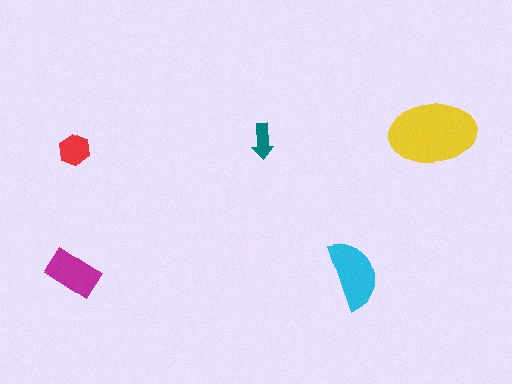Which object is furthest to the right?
The yellow ellipse is rightmost.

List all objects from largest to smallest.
The yellow ellipse, the cyan semicircle, the magenta rectangle, the red hexagon, the teal arrow.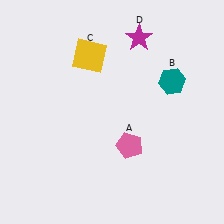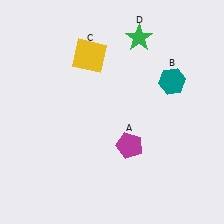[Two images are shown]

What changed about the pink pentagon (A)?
In Image 1, A is pink. In Image 2, it changed to magenta.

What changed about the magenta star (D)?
In Image 1, D is magenta. In Image 2, it changed to green.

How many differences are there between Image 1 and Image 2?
There are 2 differences between the two images.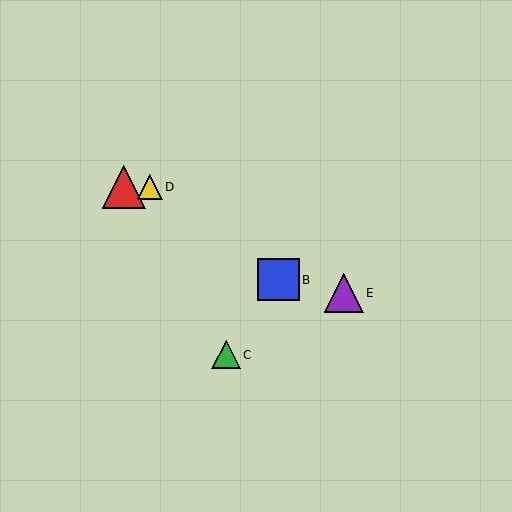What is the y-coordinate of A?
Object A is at y≈187.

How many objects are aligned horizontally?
2 objects (A, D) are aligned horizontally.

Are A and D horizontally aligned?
Yes, both are at y≈187.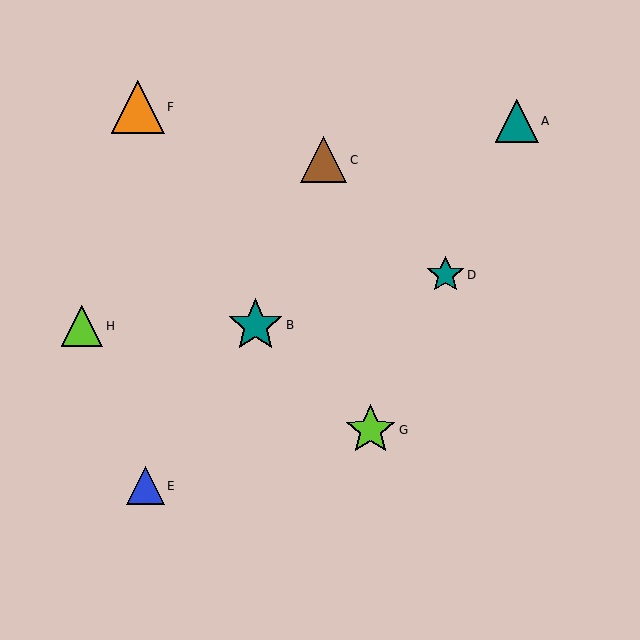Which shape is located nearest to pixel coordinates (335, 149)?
The brown triangle (labeled C) at (324, 160) is nearest to that location.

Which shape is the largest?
The teal star (labeled B) is the largest.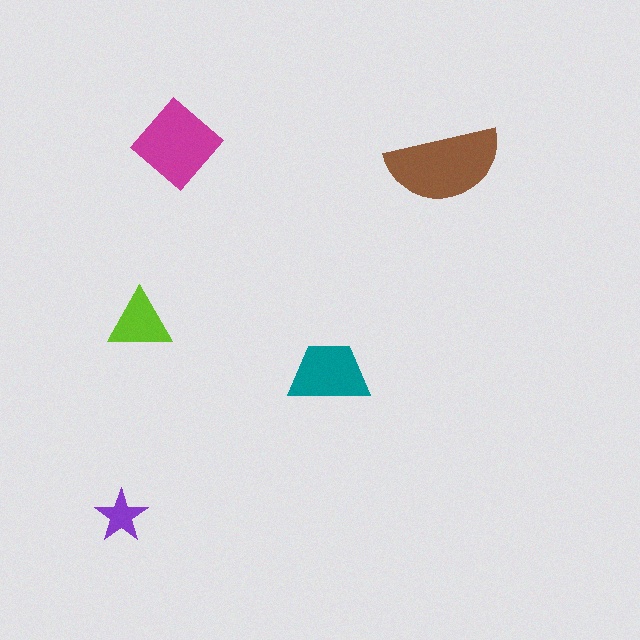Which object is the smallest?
The purple star.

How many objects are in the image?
There are 5 objects in the image.